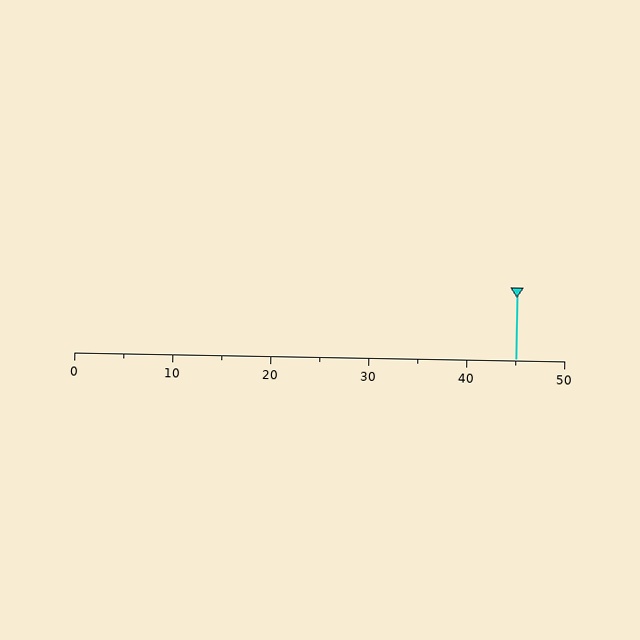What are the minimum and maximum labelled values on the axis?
The axis runs from 0 to 50.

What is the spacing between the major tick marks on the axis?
The major ticks are spaced 10 apart.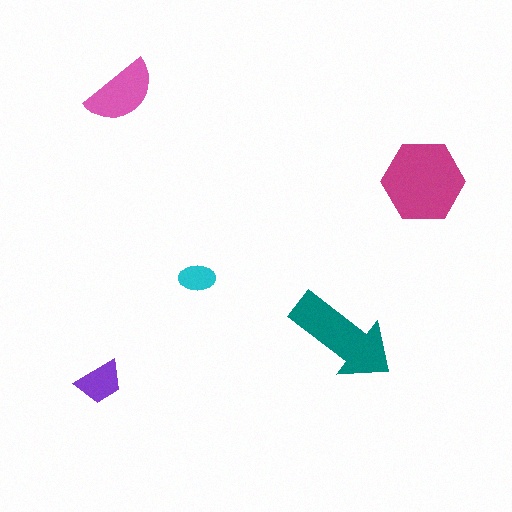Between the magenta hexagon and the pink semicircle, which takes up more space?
The magenta hexagon.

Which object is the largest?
The magenta hexagon.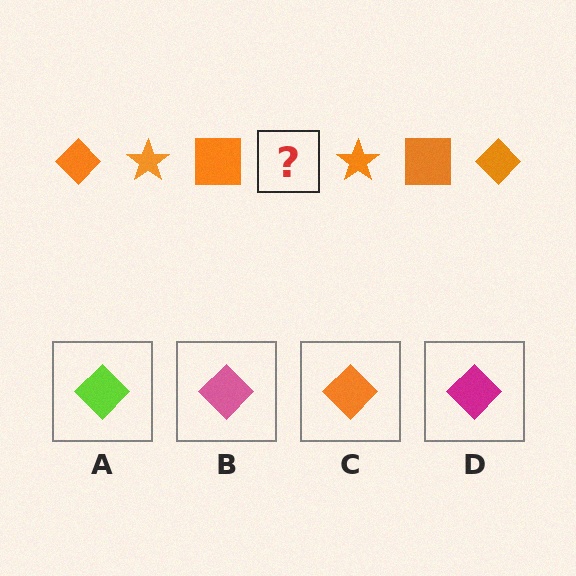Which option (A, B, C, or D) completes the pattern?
C.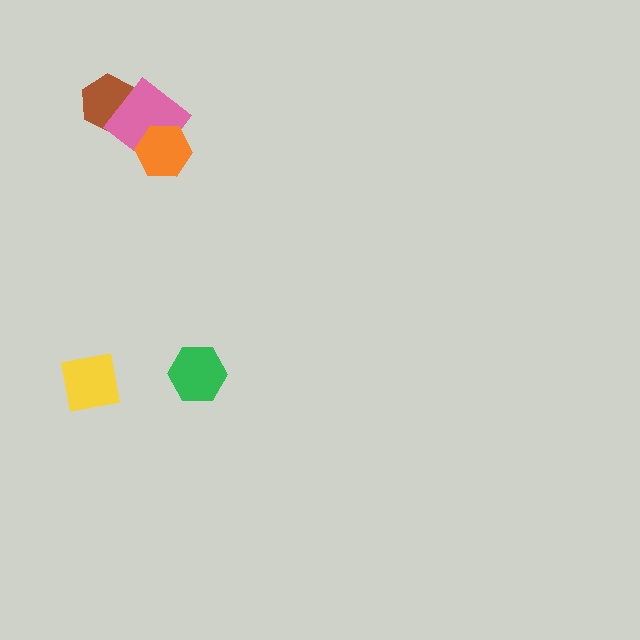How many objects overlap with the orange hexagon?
1 object overlaps with the orange hexagon.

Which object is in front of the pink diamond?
The orange hexagon is in front of the pink diamond.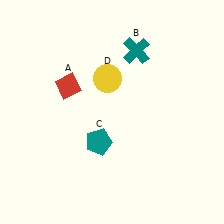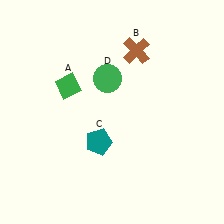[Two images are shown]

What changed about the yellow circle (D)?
In Image 1, D is yellow. In Image 2, it changed to green.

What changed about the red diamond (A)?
In Image 1, A is red. In Image 2, it changed to green.